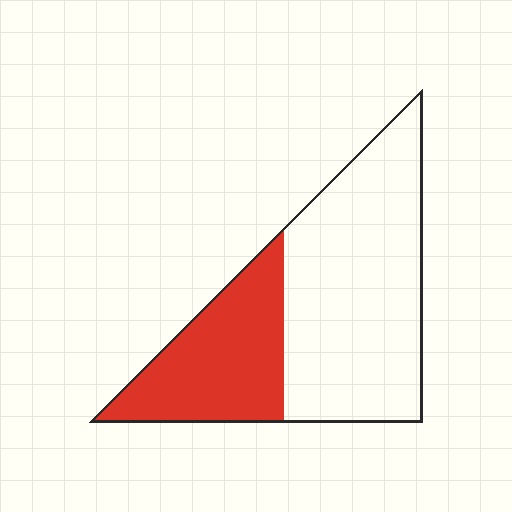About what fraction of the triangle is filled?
About one third (1/3).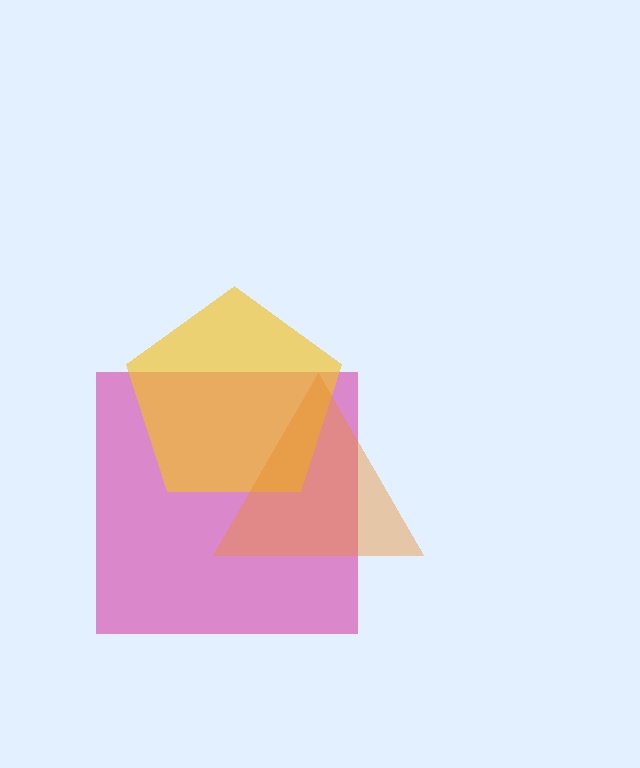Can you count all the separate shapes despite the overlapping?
Yes, there are 3 separate shapes.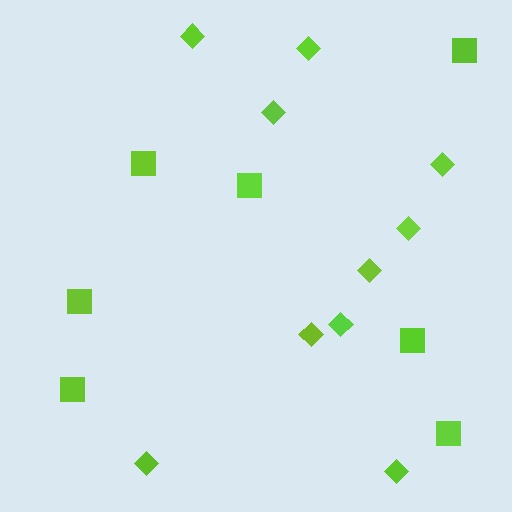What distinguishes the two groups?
There are 2 groups: one group of squares (7) and one group of diamonds (10).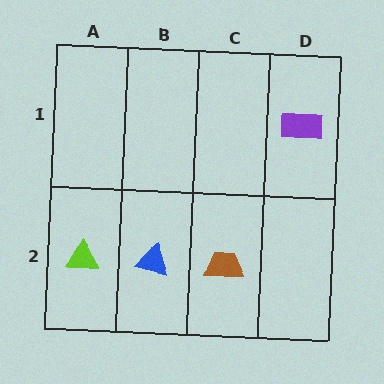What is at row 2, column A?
A lime triangle.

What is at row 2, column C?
A brown trapezoid.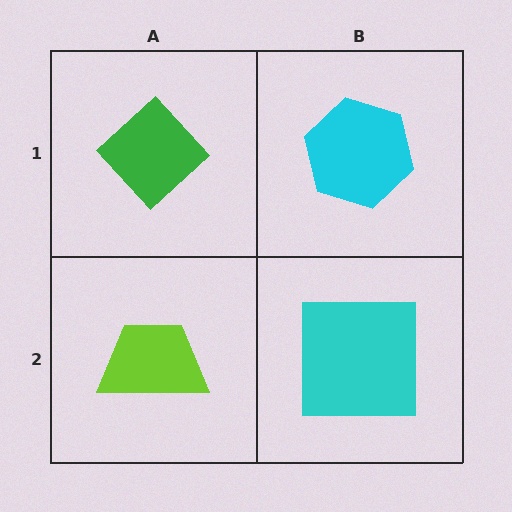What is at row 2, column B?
A cyan square.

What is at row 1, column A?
A green diamond.